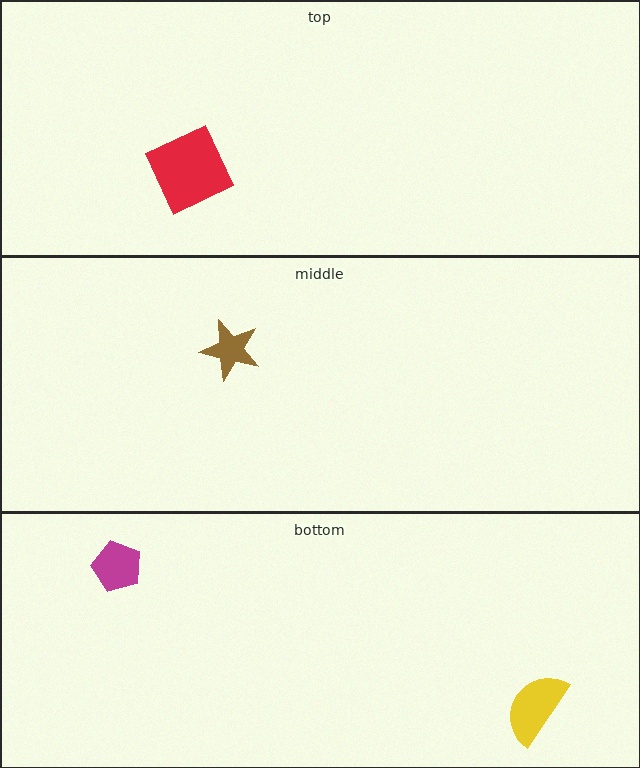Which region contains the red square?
The top region.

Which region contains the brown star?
The middle region.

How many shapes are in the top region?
1.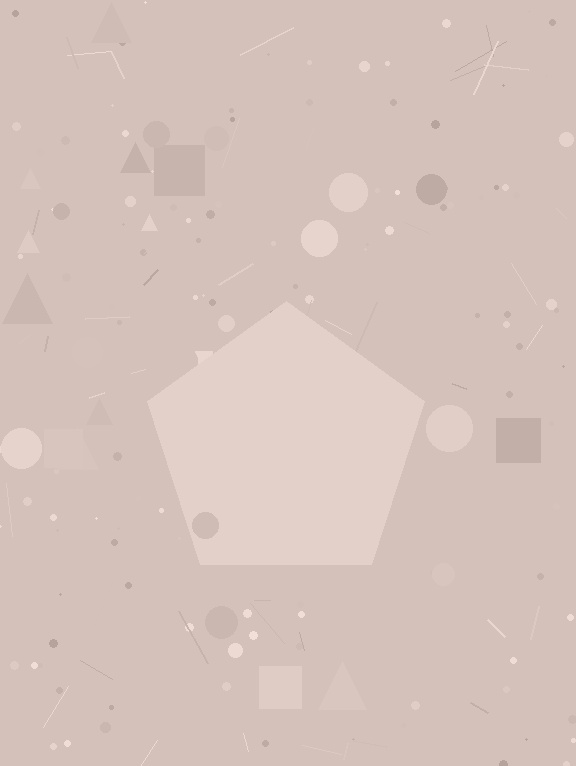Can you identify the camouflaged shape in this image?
The camouflaged shape is a pentagon.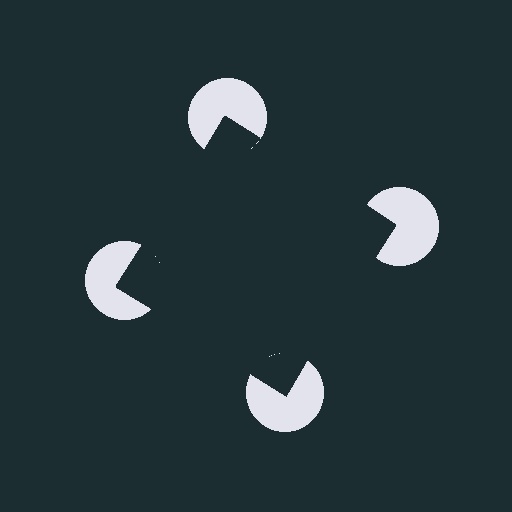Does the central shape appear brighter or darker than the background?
It typically appears slightly darker than the background, even though no actual brightness change is drawn.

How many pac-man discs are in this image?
There are 4 — one at each vertex of the illusory square.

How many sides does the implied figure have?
4 sides.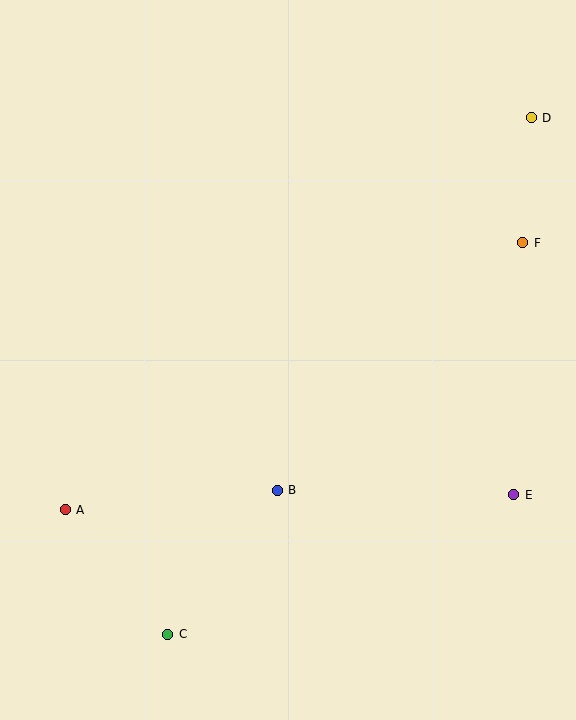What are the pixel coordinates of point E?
Point E is at (514, 495).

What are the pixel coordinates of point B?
Point B is at (277, 490).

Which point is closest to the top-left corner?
Point A is closest to the top-left corner.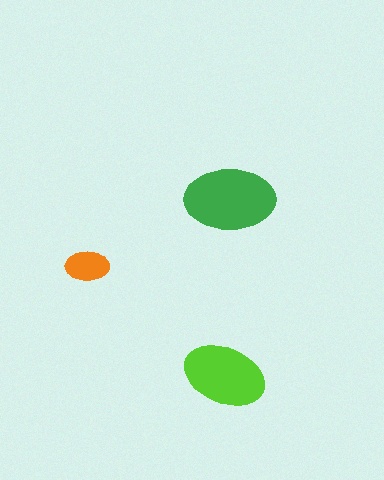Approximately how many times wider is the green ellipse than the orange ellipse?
About 2 times wider.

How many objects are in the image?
There are 3 objects in the image.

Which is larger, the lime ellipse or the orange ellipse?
The lime one.